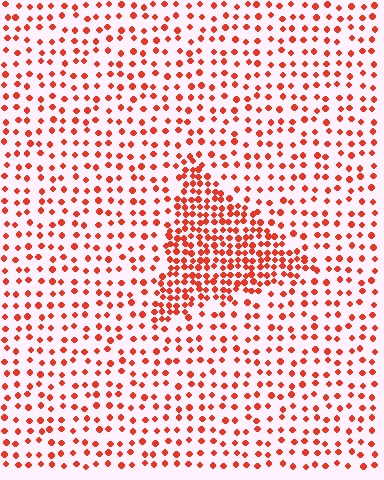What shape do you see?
I see a triangle.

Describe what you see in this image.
The image contains small red elements arranged at two different densities. A triangle-shaped region is visible where the elements are more densely packed than the surrounding area.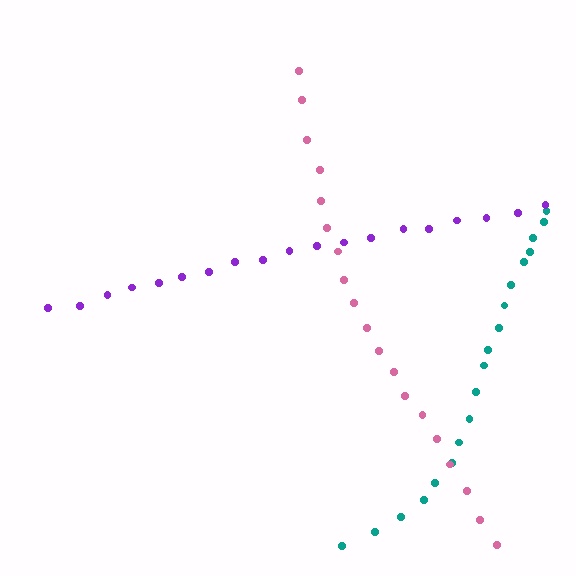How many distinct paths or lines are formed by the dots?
There are 3 distinct paths.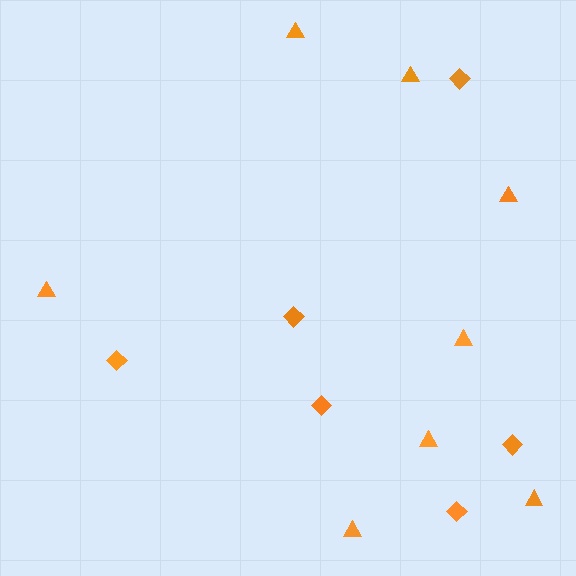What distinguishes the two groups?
There are 2 groups: one group of diamonds (6) and one group of triangles (8).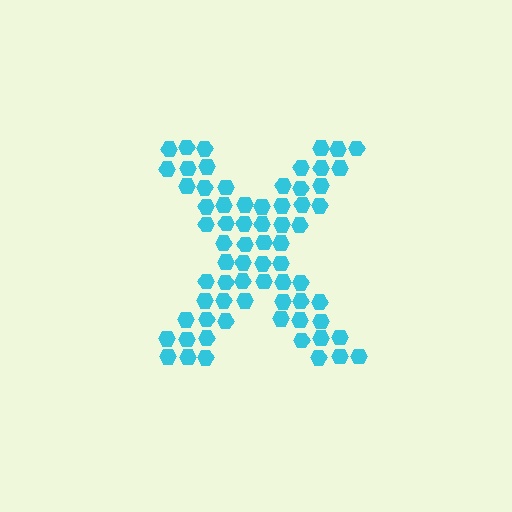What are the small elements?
The small elements are hexagons.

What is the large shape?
The large shape is the letter X.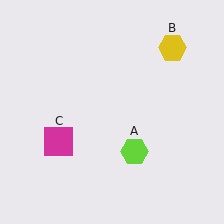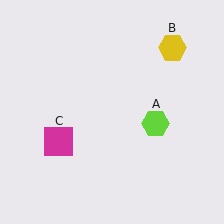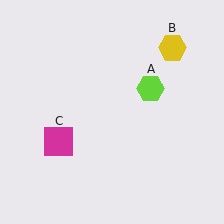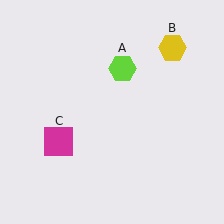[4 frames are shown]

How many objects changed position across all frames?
1 object changed position: lime hexagon (object A).